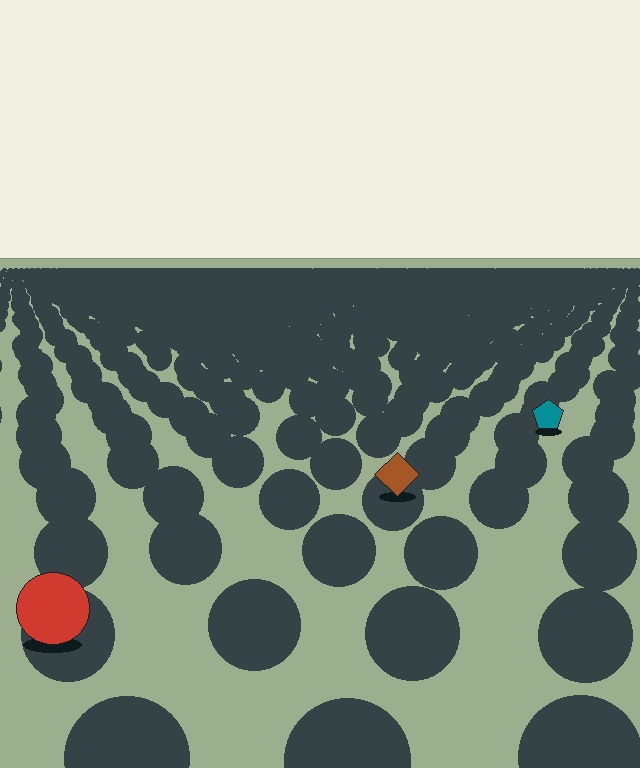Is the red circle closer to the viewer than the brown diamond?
Yes. The red circle is closer — you can tell from the texture gradient: the ground texture is coarser near it.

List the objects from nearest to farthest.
From nearest to farthest: the red circle, the brown diamond, the teal pentagon.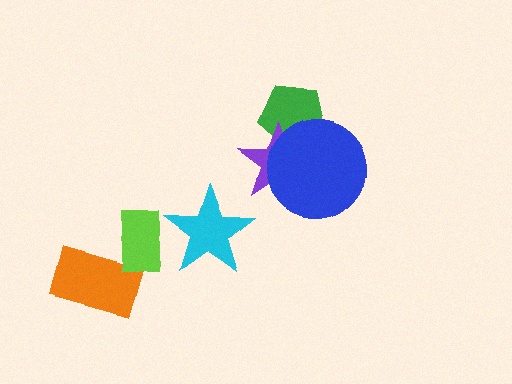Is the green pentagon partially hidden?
Yes, it is partially covered by another shape.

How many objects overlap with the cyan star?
1 object overlaps with the cyan star.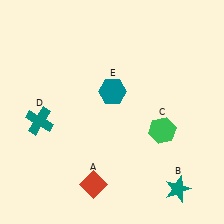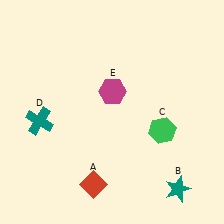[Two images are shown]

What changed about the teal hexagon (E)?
In Image 1, E is teal. In Image 2, it changed to magenta.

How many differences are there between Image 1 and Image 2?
There is 1 difference between the two images.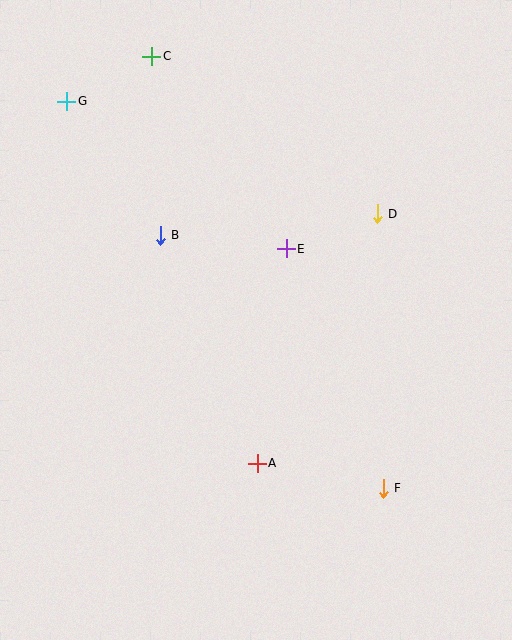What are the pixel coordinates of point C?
Point C is at (152, 56).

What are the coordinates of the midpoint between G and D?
The midpoint between G and D is at (222, 158).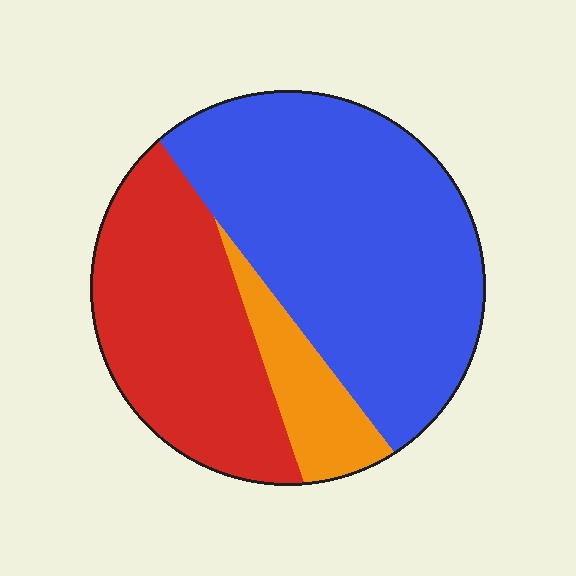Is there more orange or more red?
Red.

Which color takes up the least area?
Orange, at roughly 10%.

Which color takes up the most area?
Blue, at roughly 55%.